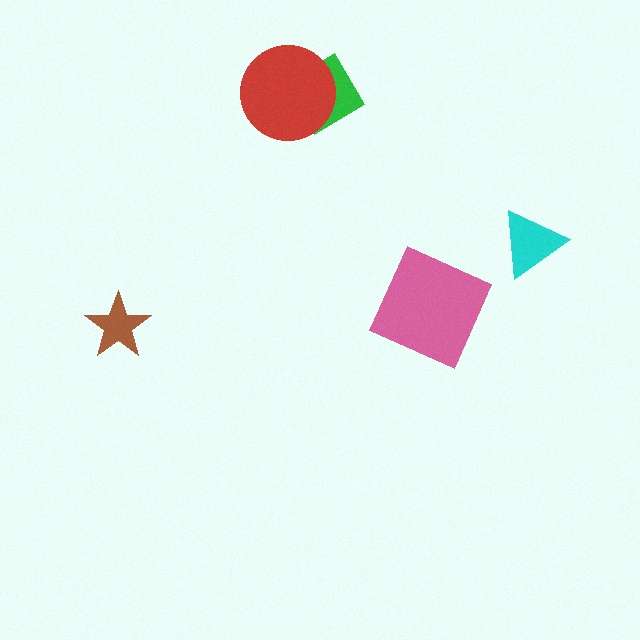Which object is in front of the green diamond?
The red circle is in front of the green diamond.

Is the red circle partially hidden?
No, no other shape covers it.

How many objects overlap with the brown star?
0 objects overlap with the brown star.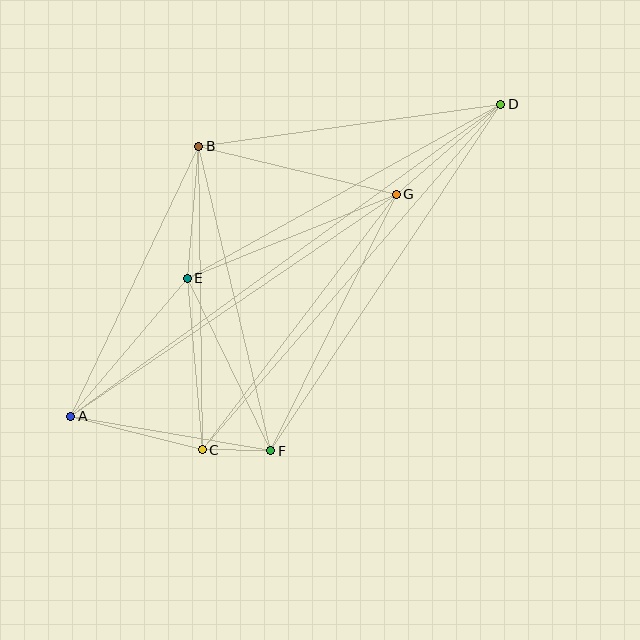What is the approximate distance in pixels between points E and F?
The distance between E and F is approximately 192 pixels.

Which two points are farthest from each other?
Points A and D are farthest from each other.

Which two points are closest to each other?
Points C and F are closest to each other.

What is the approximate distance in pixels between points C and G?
The distance between C and G is approximately 321 pixels.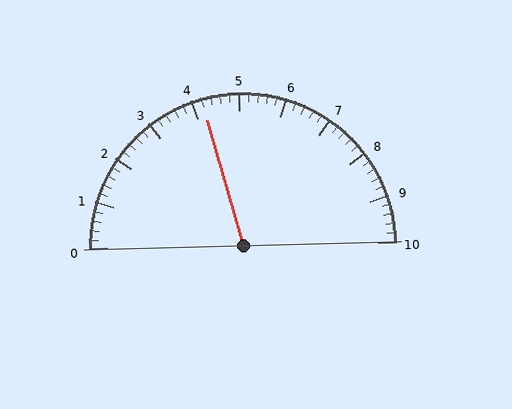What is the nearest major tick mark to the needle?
The nearest major tick mark is 4.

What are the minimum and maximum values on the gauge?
The gauge ranges from 0 to 10.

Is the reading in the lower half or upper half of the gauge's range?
The reading is in the lower half of the range (0 to 10).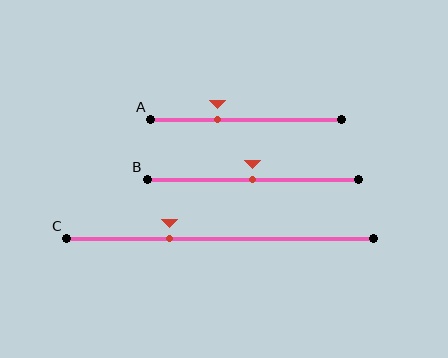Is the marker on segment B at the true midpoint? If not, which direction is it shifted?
Yes, the marker on segment B is at the true midpoint.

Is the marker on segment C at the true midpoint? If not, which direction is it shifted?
No, the marker on segment C is shifted to the left by about 17% of the segment length.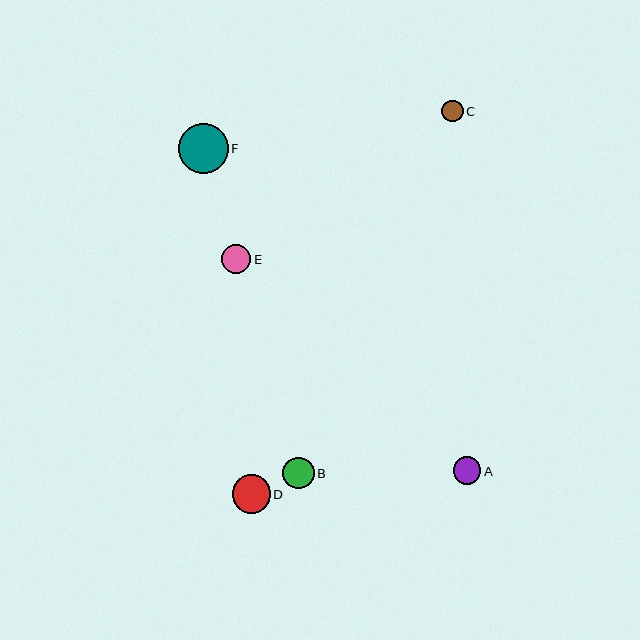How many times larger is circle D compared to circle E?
Circle D is approximately 1.3 times the size of circle E.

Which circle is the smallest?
Circle C is the smallest with a size of approximately 21 pixels.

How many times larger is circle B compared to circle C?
Circle B is approximately 1.5 times the size of circle C.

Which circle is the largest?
Circle F is the largest with a size of approximately 49 pixels.